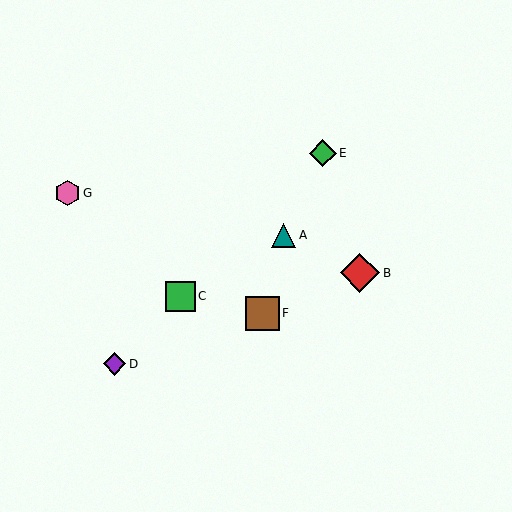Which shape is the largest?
The red diamond (labeled B) is the largest.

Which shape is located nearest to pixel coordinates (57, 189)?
The pink hexagon (labeled G) at (67, 193) is nearest to that location.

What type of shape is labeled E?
Shape E is a green diamond.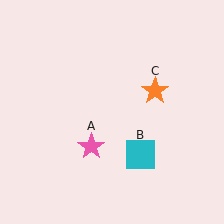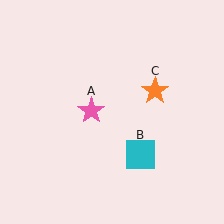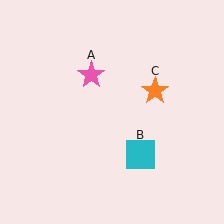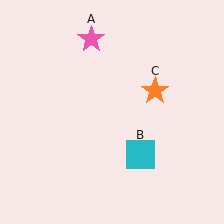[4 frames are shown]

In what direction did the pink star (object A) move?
The pink star (object A) moved up.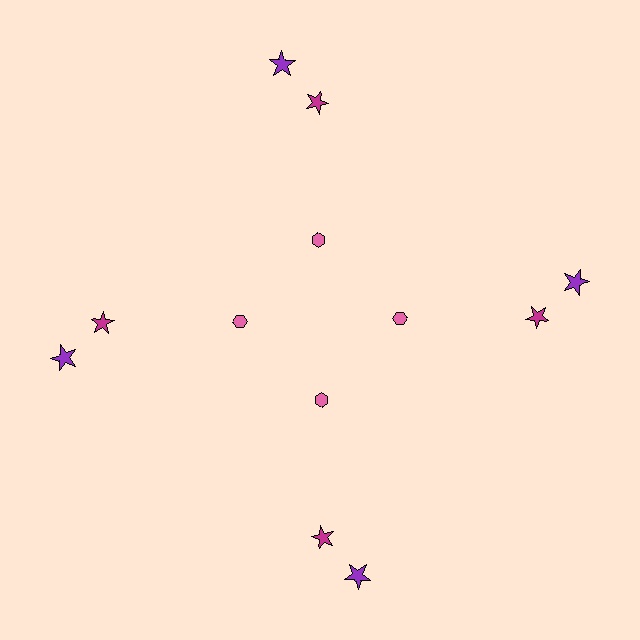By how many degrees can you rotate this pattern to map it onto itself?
The pattern maps onto itself every 90 degrees of rotation.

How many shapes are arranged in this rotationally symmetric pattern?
There are 12 shapes, arranged in 4 groups of 3.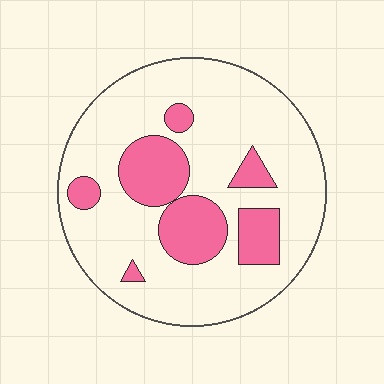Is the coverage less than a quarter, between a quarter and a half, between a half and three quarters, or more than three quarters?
Less than a quarter.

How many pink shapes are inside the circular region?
7.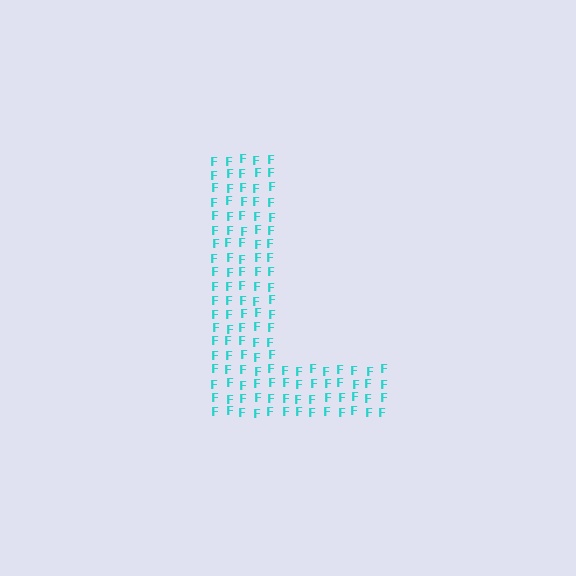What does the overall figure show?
The overall figure shows the letter L.